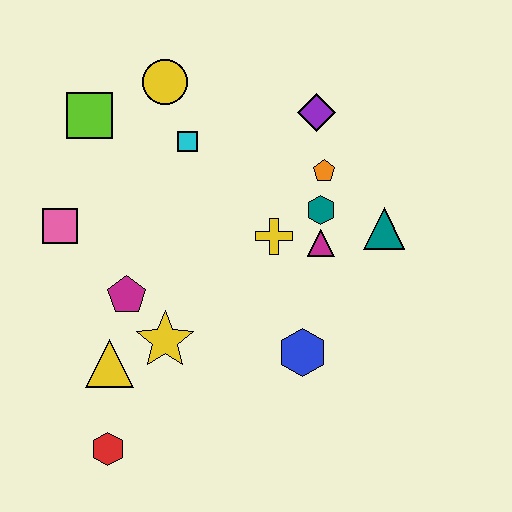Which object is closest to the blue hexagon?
The magenta triangle is closest to the blue hexagon.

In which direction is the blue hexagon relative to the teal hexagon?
The blue hexagon is below the teal hexagon.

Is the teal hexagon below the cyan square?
Yes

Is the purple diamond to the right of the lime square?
Yes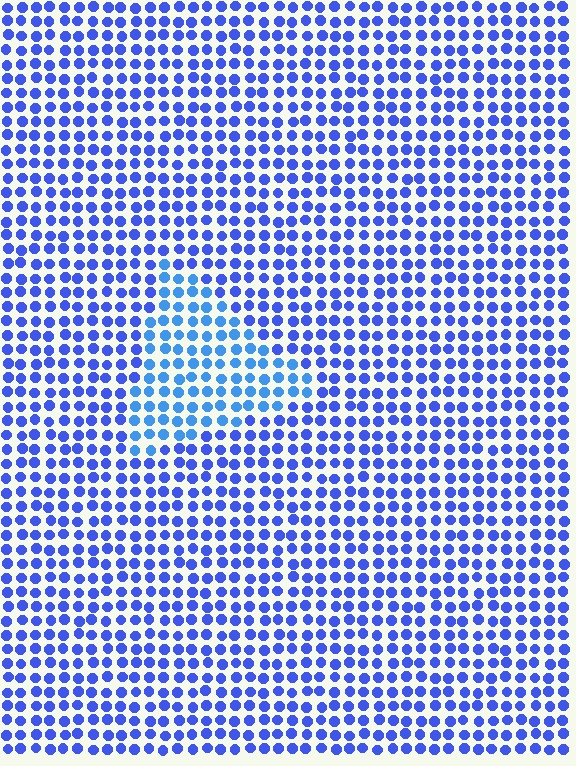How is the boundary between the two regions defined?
The boundary is defined purely by a slight shift in hue (about 23 degrees). Spacing, size, and orientation are identical on both sides.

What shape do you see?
I see a triangle.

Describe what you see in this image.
The image is filled with small blue elements in a uniform arrangement. A triangle-shaped region is visible where the elements are tinted to a slightly different hue, forming a subtle color boundary.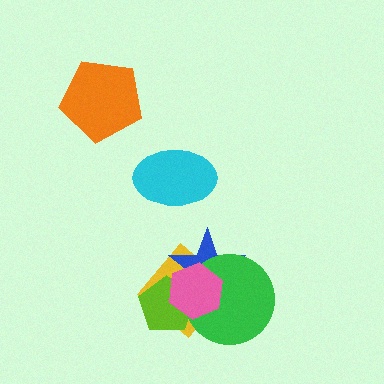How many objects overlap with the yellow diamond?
4 objects overlap with the yellow diamond.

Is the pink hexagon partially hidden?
No, no other shape covers it.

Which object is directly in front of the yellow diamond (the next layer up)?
The lime pentagon is directly in front of the yellow diamond.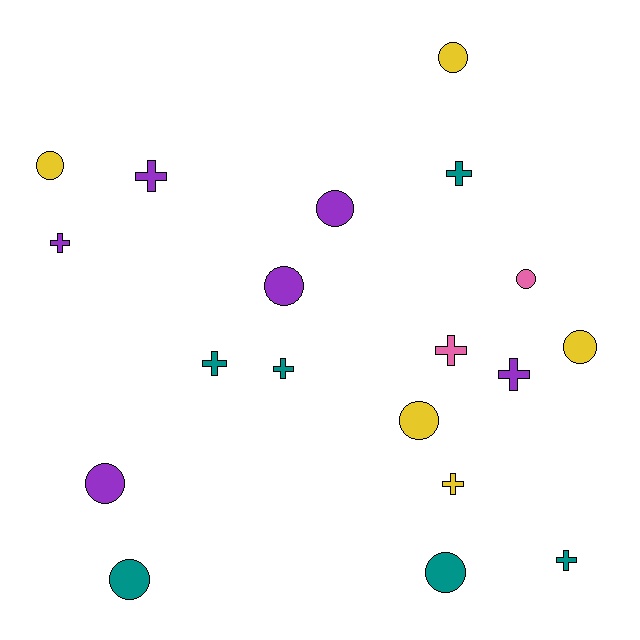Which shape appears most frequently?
Circle, with 10 objects.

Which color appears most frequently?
Purple, with 6 objects.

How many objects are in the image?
There are 19 objects.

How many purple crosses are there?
There are 3 purple crosses.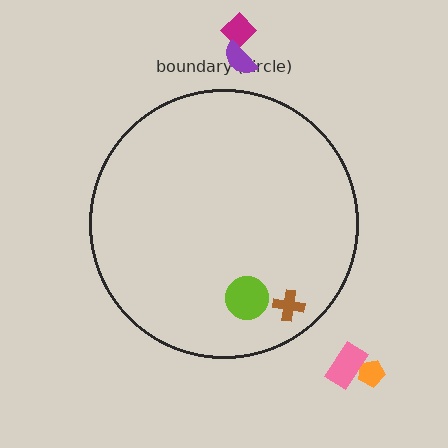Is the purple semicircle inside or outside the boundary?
Outside.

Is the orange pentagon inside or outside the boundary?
Outside.